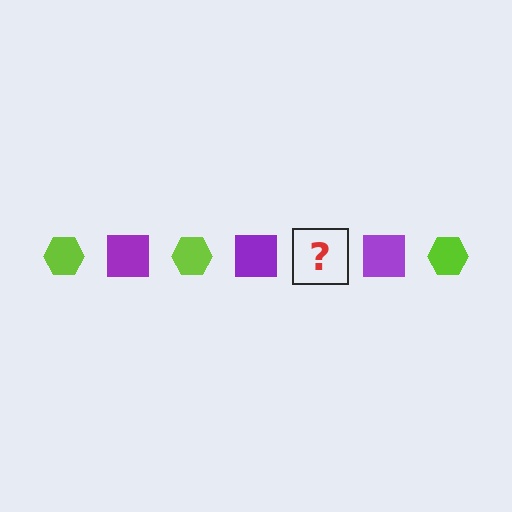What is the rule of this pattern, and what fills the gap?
The rule is that the pattern alternates between lime hexagon and purple square. The gap should be filled with a lime hexagon.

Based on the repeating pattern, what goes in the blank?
The blank should be a lime hexagon.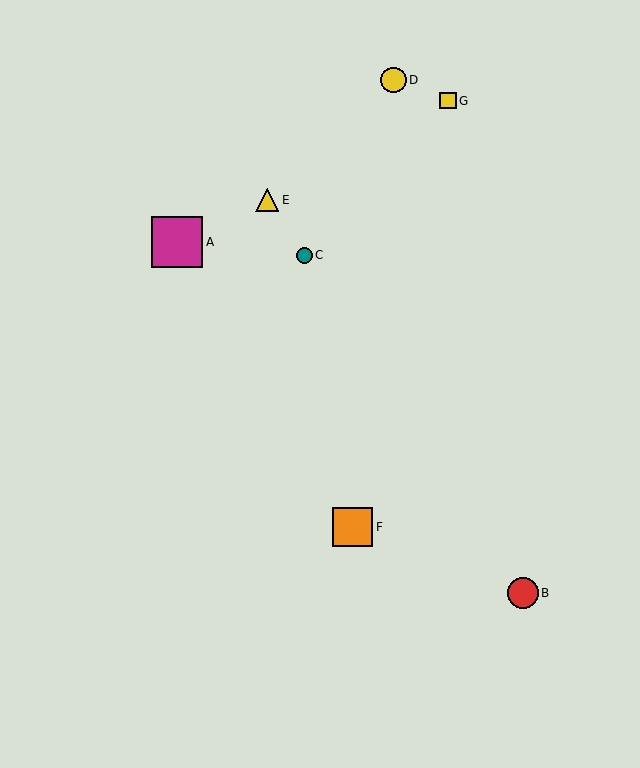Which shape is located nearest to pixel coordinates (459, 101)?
The yellow square (labeled G) at (448, 101) is nearest to that location.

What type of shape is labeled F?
Shape F is an orange square.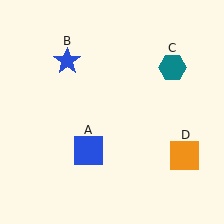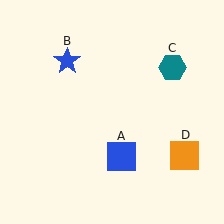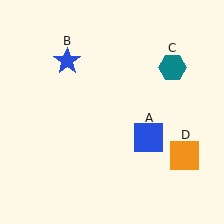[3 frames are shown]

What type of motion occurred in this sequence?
The blue square (object A) rotated counterclockwise around the center of the scene.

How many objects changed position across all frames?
1 object changed position: blue square (object A).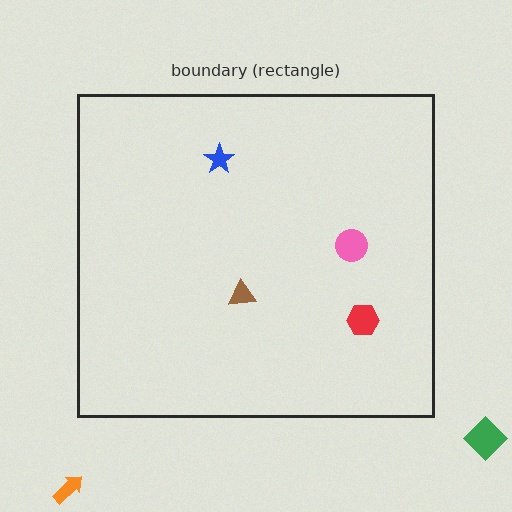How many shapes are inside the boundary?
4 inside, 2 outside.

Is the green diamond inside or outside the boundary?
Outside.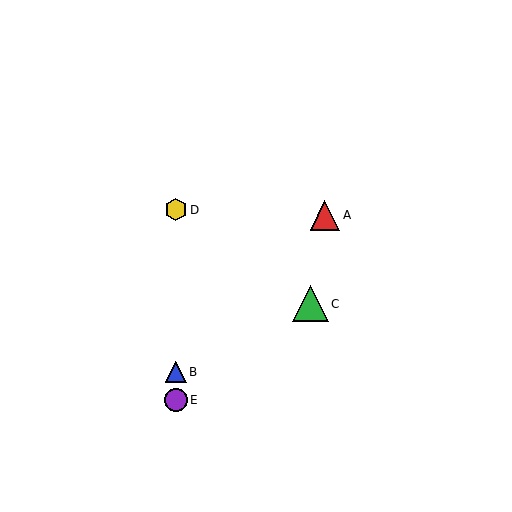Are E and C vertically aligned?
No, E is at x≈176 and C is at x≈310.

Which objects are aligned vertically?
Objects B, D, E are aligned vertically.